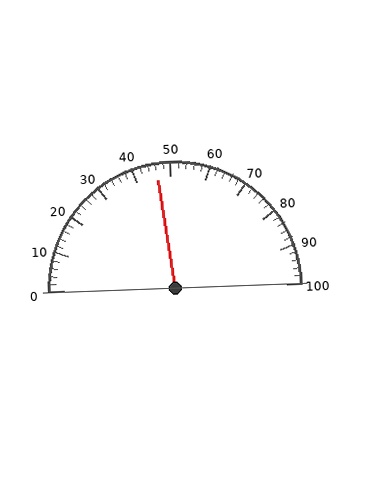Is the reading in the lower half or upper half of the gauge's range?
The reading is in the lower half of the range (0 to 100).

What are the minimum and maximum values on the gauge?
The gauge ranges from 0 to 100.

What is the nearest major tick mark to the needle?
The nearest major tick mark is 50.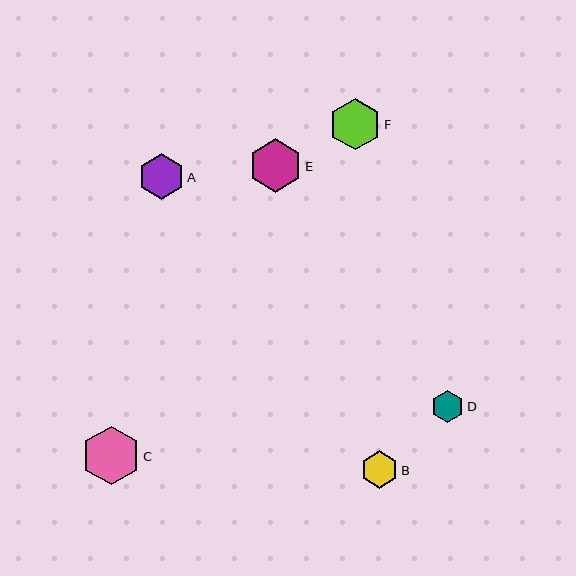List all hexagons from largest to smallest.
From largest to smallest: C, E, F, A, B, D.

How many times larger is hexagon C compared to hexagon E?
Hexagon C is approximately 1.1 times the size of hexagon E.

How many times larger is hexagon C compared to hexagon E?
Hexagon C is approximately 1.1 times the size of hexagon E.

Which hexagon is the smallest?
Hexagon D is the smallest with a size of approximately 33 pixels.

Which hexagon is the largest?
Hexagon C is the largest with a size of approximately 59 pixels.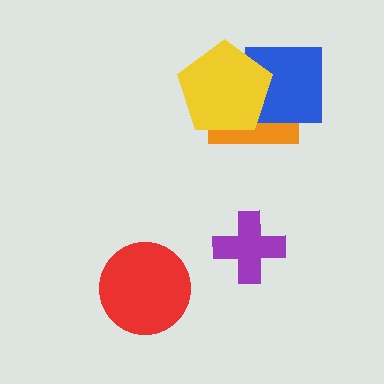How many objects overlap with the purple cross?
0 objects overlap with the purple cross.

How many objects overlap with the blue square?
2 objects overlap with the blue square.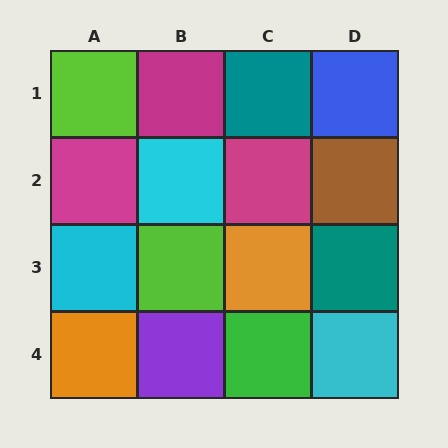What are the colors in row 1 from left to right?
Lime, magenta, teal, blue.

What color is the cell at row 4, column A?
Orange.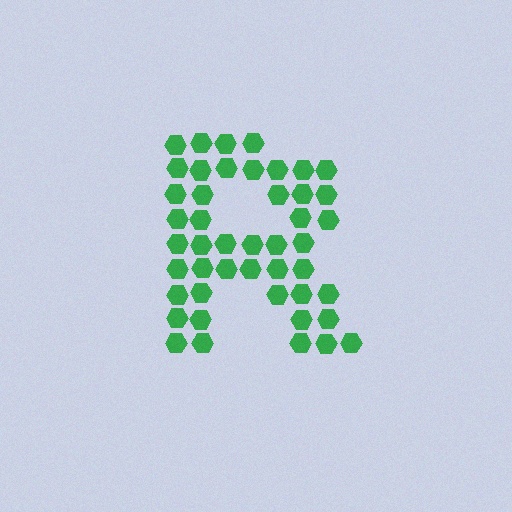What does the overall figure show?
The overall figure shows the letter R.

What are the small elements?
The small elements are hexagons.